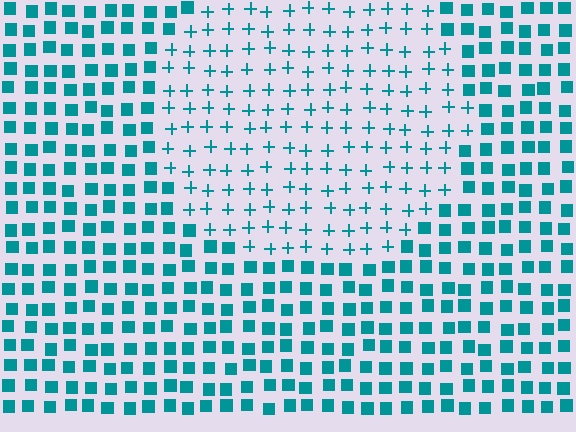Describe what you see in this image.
The image is filled with small teal elements arranged in a uniform grid. A circle-shaped region contains plus signs, while the surrounding area contains squares. The boundary is defined purely by the change in element shape.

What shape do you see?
I see a circle.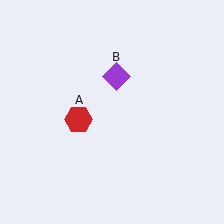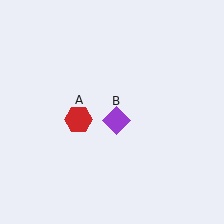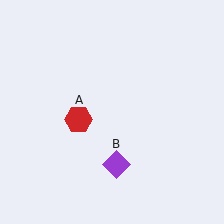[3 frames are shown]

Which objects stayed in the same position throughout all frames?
Red hexagon (object A) remained stationary.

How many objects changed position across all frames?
1 object changed position: purple diamond (object B).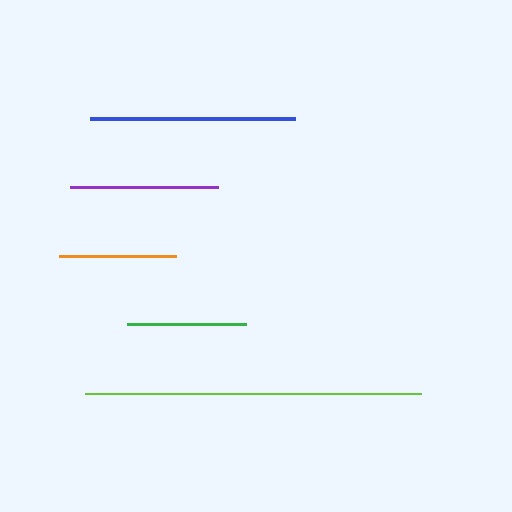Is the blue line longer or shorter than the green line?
The blue line is longer than the green line.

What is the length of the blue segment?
The blue segment is approximately 205 pixels long.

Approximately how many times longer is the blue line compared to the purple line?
The blue line is approximately 1.4 times the length of the purple line.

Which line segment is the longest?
The lime line is the longest at approximately 336 pixels.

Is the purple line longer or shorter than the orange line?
The purple line is longer than the orange line.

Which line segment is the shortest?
The orange line is the shortest at approximately 117 pixels.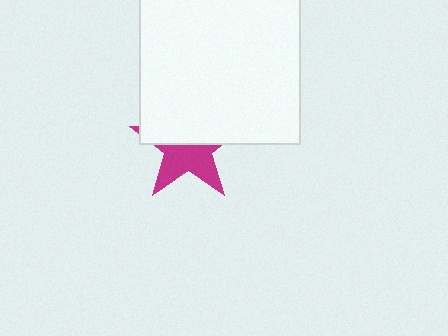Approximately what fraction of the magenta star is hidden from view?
Roughly 53% of the magenta star is hidden behind the white square.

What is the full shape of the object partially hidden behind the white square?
The partially hidden object is a magenta star.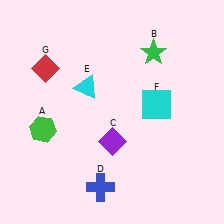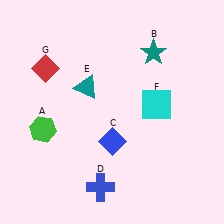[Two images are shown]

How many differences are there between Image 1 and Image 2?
There are 3 differences between the two images.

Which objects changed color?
B changed from green to teal. C changed from purple to blue. E changed from cyan to teal.